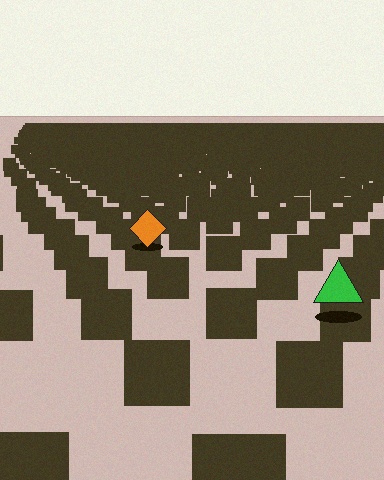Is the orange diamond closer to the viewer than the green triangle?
No. The green triangle is closer — you can tell from the texture gradient: the ground texture is coarser near it.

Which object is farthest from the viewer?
The orange diamond is farthest from the viewer. It appears smaller and the ground texture around it is denser.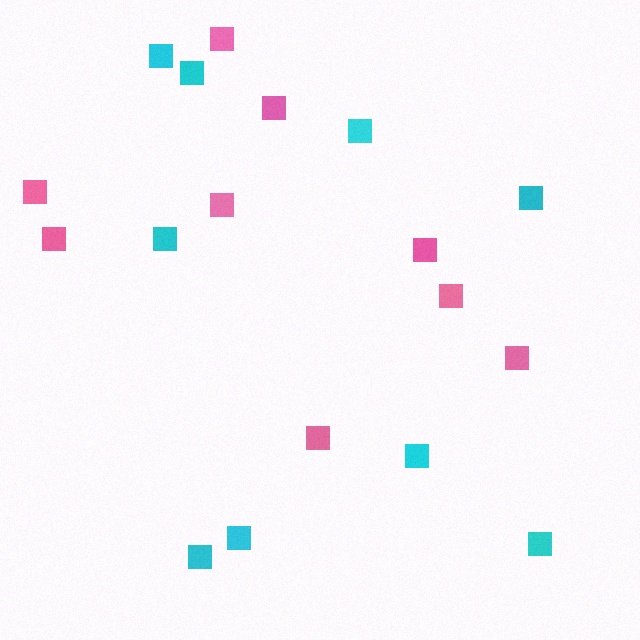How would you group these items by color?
There are 2 groups: one group of cyan squares (9) and one group of pink squares (9).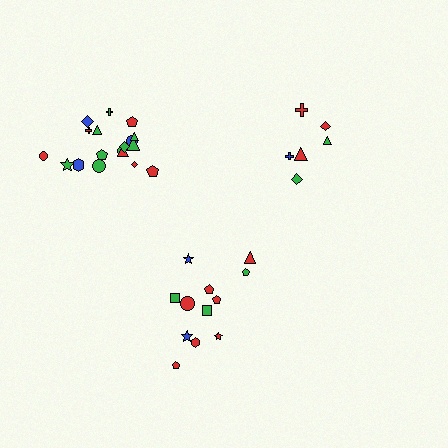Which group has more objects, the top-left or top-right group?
The top-left group.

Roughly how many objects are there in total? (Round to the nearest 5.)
Roughly 35 objects in total.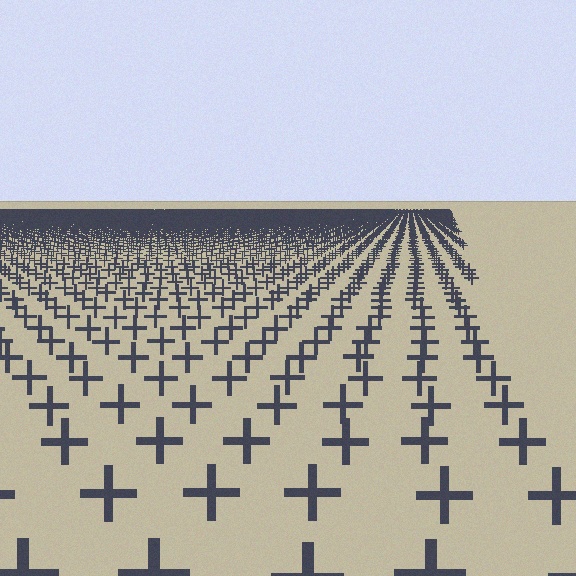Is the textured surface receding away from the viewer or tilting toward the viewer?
The surface is receding away from the viewer. Texture elements get smaller and denser toward the top.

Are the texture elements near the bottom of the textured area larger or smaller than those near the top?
Larger. Near the bottom, elements are closer to the viewer and appear at a bigger on-screen size.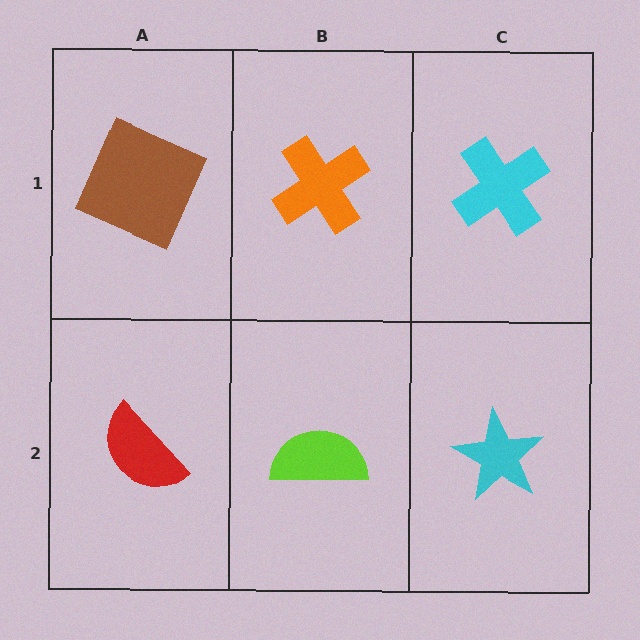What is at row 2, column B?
A lime semicircle.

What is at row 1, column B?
An orange cross.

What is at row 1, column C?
A cyan cross.